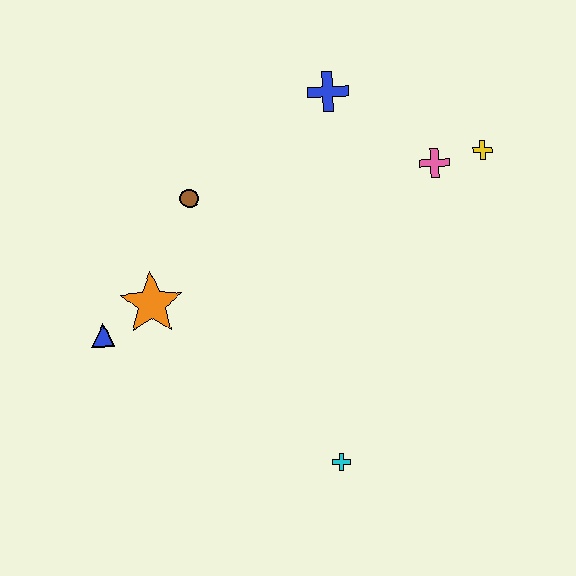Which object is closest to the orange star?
The blue triangle is closest to the orange star.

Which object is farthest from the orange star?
The yellow cross is farthest from the orange star.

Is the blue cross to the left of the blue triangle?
No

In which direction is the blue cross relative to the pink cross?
The blue cross is to the left of the pink cross.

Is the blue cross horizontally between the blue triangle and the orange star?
No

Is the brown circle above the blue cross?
No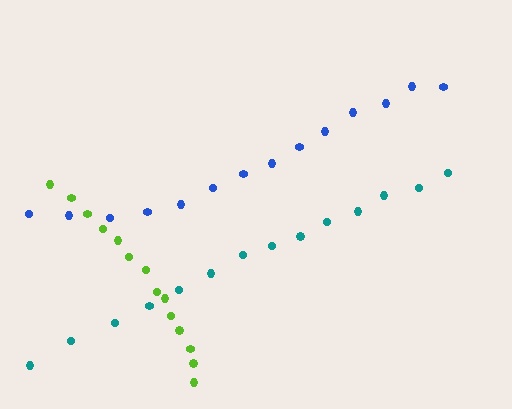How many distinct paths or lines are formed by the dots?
There are 3 distinct paths.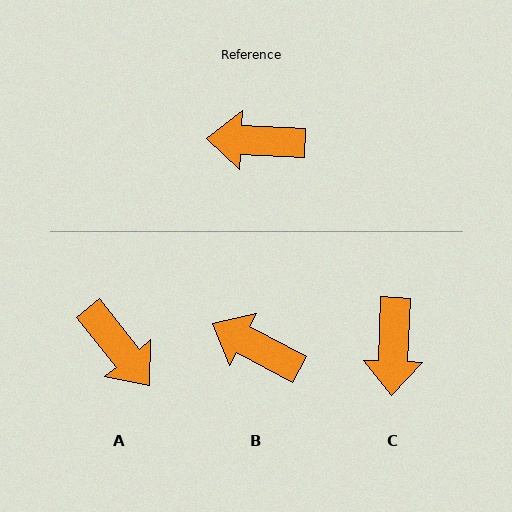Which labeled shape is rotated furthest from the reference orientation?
A, about 131 degrees away.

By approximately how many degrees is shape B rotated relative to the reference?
Approximately 25 degrees clockwise.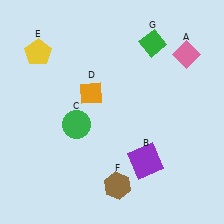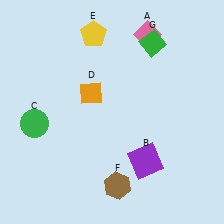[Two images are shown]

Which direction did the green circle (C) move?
The green circle (C) moved left.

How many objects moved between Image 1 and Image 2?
3 objects moved between the two images.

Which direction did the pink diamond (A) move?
The pink diamond (A) moved left.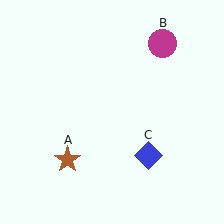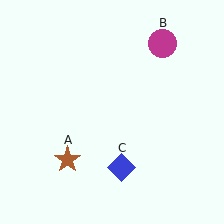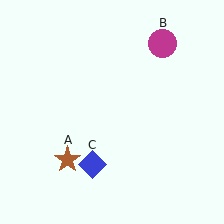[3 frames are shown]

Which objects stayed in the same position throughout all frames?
Brown star (object A) and magenta circle (object B) remained stationary.